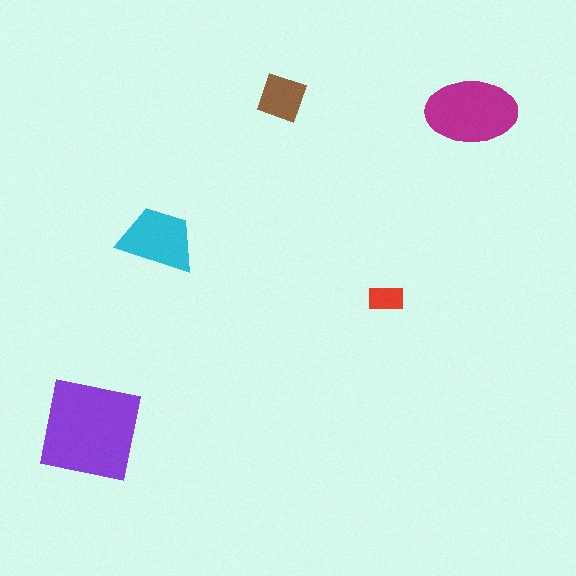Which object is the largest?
The purple square.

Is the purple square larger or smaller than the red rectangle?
Larger.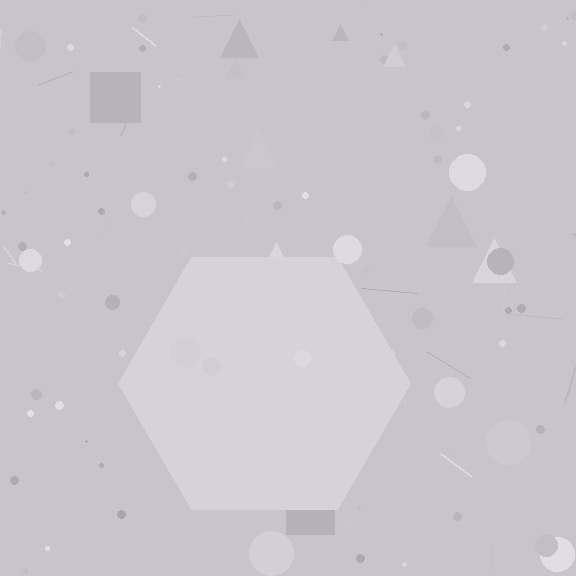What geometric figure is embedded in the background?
A hexagon is embedded in the background.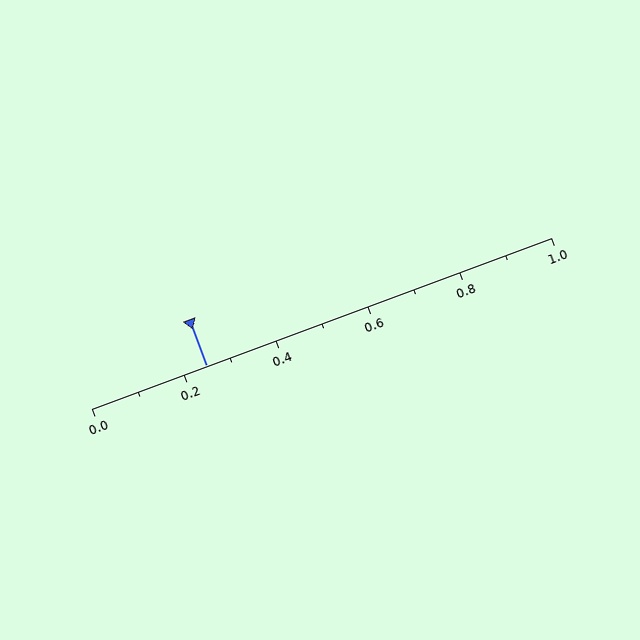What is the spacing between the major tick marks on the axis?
The major ticks are spaced 0.2 apart.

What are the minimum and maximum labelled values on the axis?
The axis runs from 0.0 to 1.0.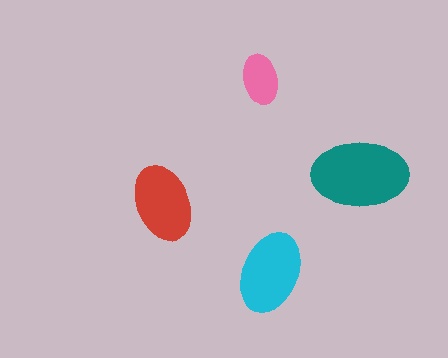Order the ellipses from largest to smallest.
the teal one, the cyan one, the red one, the pink one.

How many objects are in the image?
There are 4 objects in the image.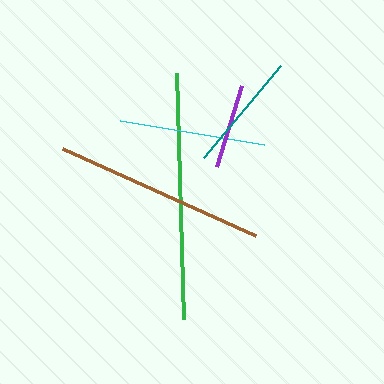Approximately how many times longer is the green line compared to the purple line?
The green line is approximately 2.9 times the length of the purple line.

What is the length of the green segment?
The green segment is approximately 246 pixels long.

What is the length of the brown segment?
The brown segment is approximately 212 pixels long.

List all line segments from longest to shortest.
From longest to shortest: green, brown, cyan, teal, purple.